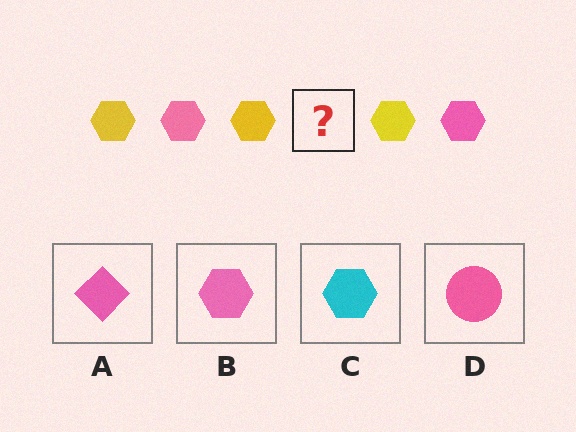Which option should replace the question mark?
Option B.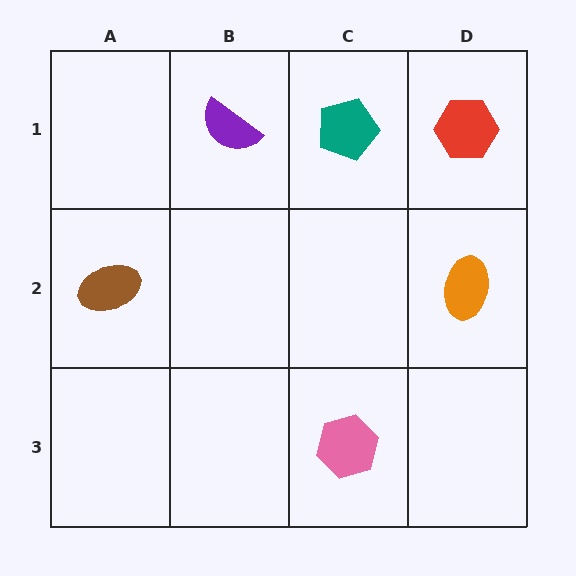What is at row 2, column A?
A brown ellipse.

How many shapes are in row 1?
3 shapes.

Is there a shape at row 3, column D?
No, that cell is empty.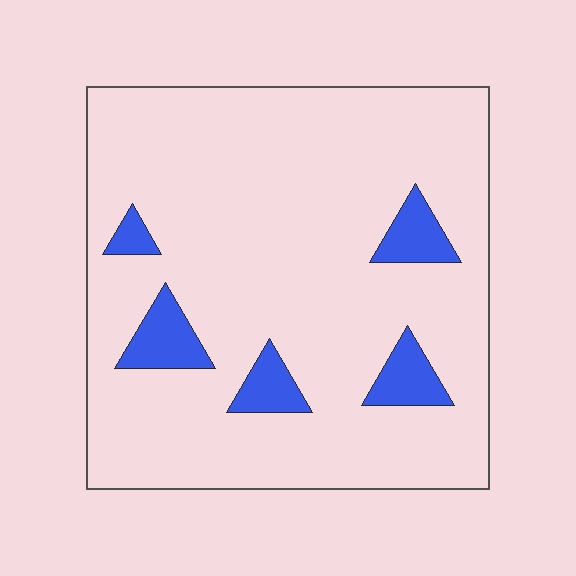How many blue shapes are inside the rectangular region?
5.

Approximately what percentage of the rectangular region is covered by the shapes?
Approximately 10%.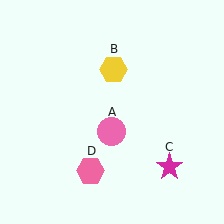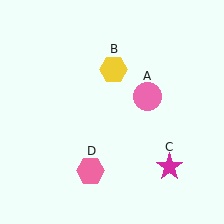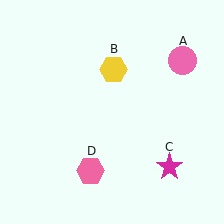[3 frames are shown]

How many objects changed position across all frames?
1 object changed position: pink circle (object A).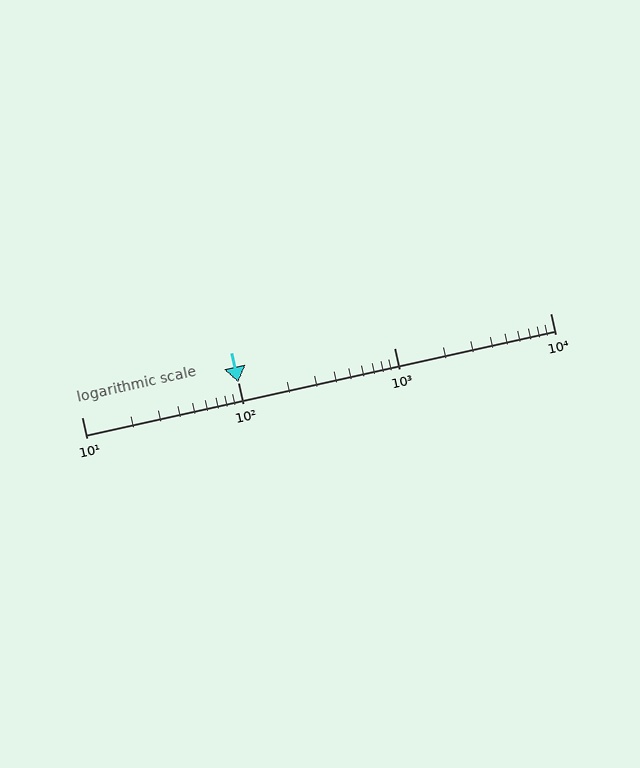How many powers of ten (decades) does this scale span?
The scale spans 3 decades, from 10 to 10000.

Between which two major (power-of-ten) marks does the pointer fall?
The pointer is between 100 and 1000.